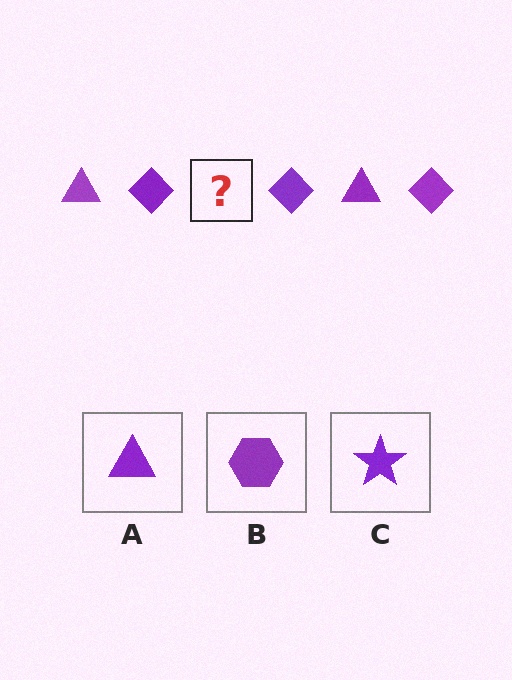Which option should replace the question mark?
Option A.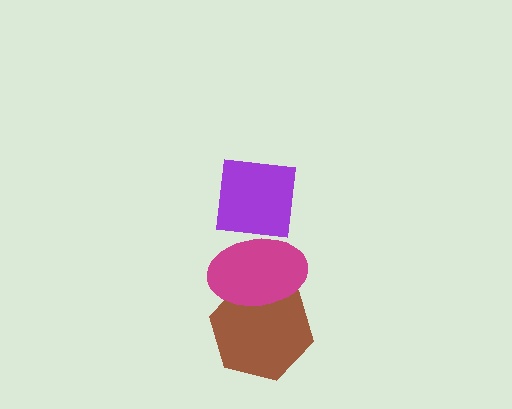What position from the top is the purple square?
The purple square is 1st from the top.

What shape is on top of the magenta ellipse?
The purple square is on top of the magenta ellipse.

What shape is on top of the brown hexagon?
The magenta ellipse is on top of the brown hexagon.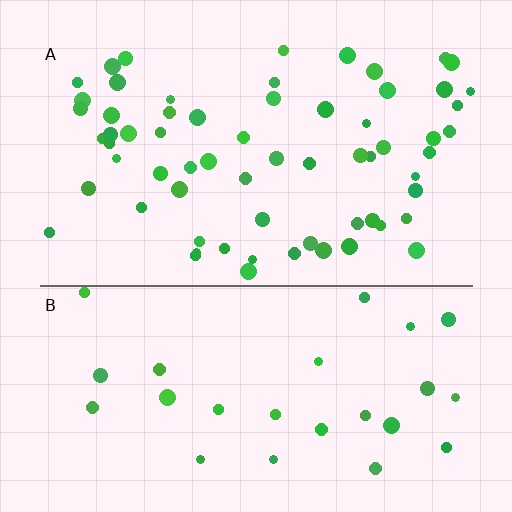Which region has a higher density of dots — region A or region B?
A (the top).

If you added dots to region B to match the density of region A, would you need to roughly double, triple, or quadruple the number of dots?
Approximately double.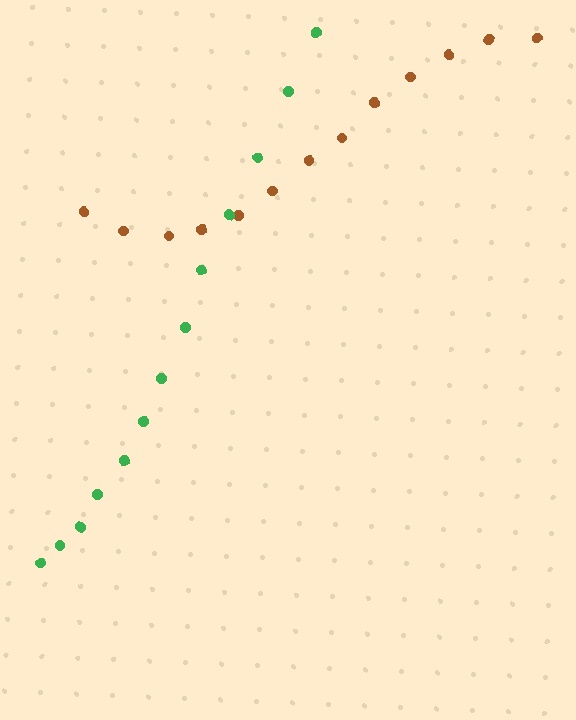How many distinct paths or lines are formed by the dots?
There are 2 distinct paths.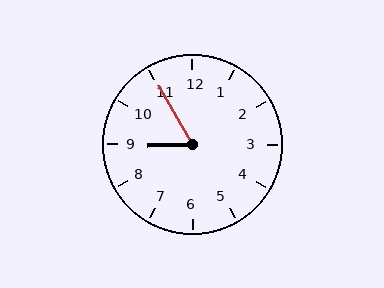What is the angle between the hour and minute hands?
Approximately 62 degrees.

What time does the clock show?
8:55.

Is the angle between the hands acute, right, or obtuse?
It is acute.